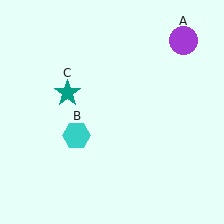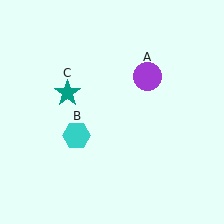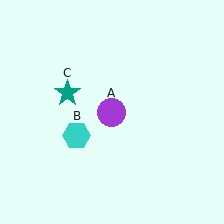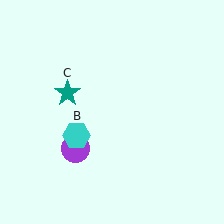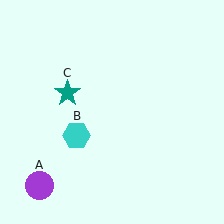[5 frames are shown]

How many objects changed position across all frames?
1 object changed position: purple circle (object A).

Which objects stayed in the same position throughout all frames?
Cyan hexagon (object B) and teal star (object C) remained stationary.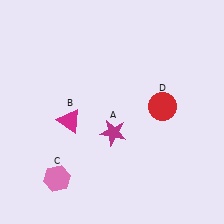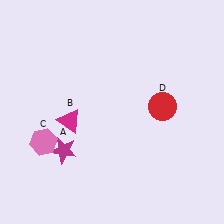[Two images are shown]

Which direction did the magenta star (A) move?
The magenta star (A) moved left.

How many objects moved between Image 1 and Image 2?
2 objects moved between the two images.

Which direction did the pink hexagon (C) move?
The pink hexagon (C) moved up.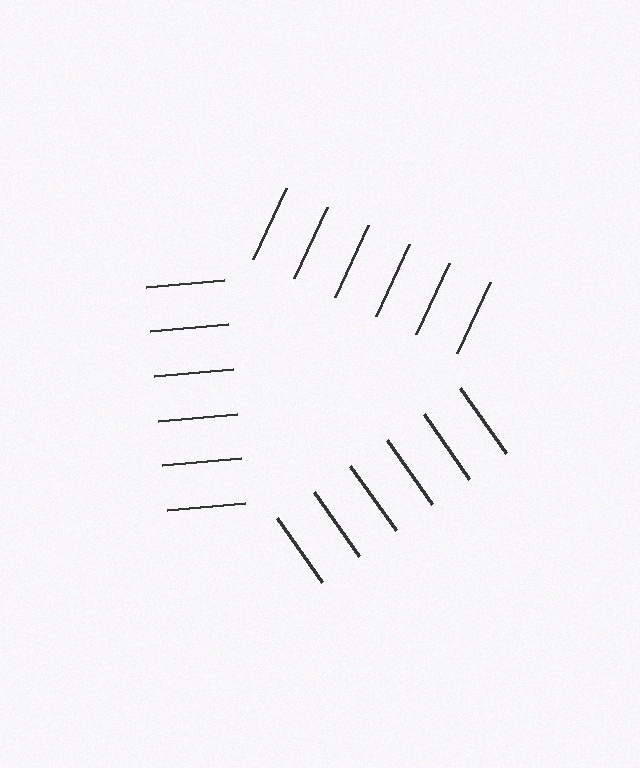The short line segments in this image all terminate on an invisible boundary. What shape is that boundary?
An illusory triangle — the line segments terminate on its edges but no continuous stroke is drawn.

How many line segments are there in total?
18 — 6 along each of the 3 edges.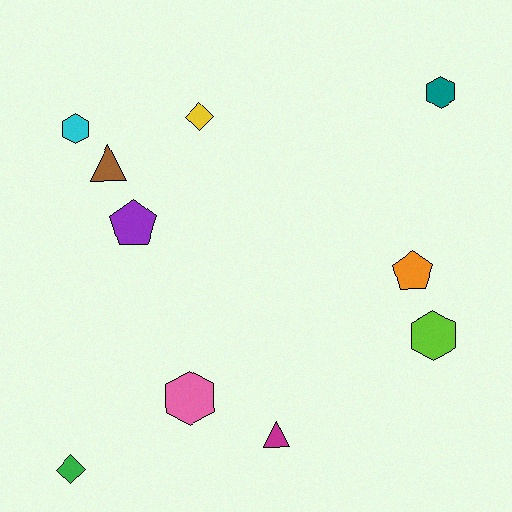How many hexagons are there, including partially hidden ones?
There are 4 hexagons.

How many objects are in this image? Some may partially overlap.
There are 10 objects.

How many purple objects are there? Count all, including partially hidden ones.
There is 1 purple object.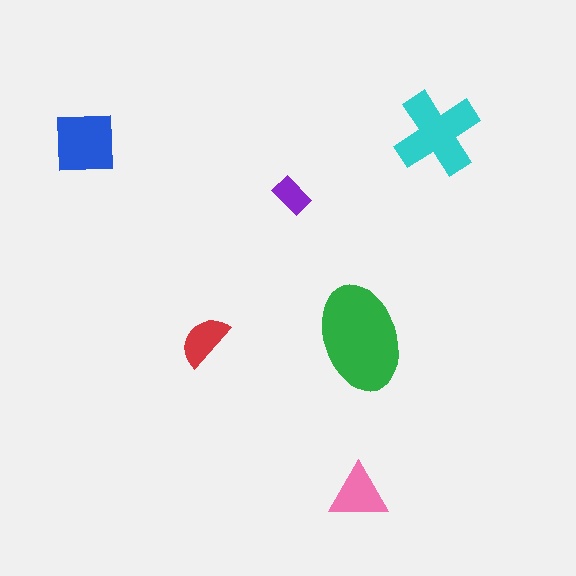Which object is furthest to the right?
The cyan cross is rightmost.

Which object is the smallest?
The purple rectangle.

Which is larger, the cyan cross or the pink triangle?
The cyan cross.